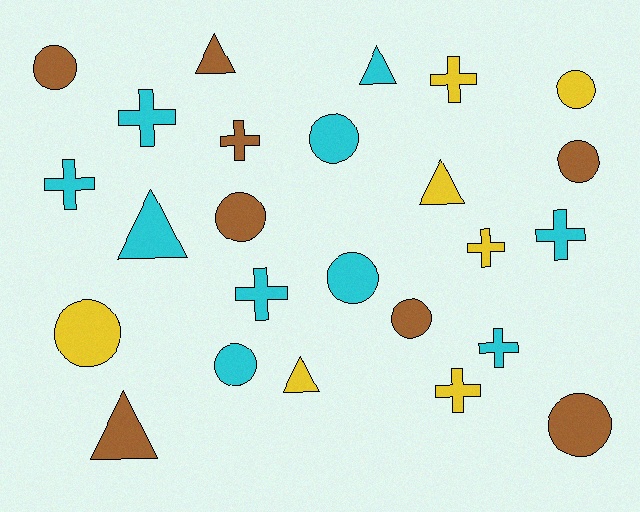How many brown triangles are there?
There are 2 brown triangles.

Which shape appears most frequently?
Circle, with 10 objects.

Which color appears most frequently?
Cyan, with 10 objects.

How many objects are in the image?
There are 25 objects.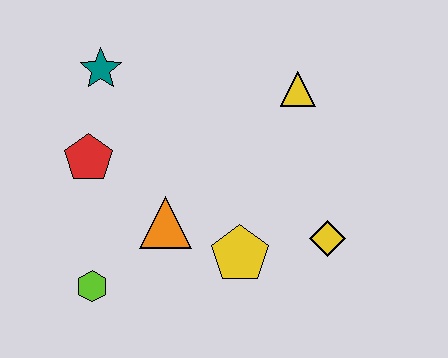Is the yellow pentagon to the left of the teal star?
No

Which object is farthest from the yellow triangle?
The lime hexagon is farthest from the yellow triangle.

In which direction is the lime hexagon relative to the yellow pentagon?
The lime hexagon is to the left of the yellow pentagon.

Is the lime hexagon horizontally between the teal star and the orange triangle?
No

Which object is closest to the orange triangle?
The yellow pentagon is closest to the orange triangle.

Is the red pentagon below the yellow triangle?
Yes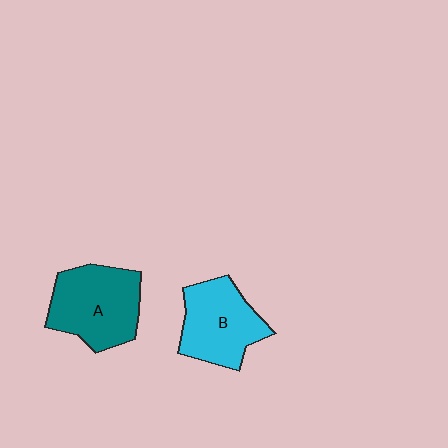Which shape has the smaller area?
Shape B (cyan).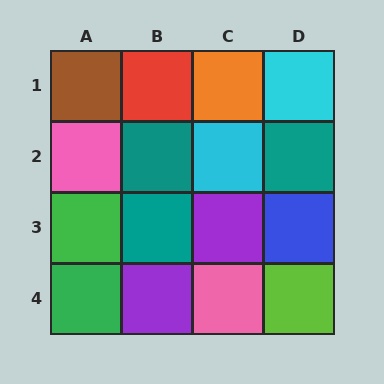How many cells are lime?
1 cell is lime.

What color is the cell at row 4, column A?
Green.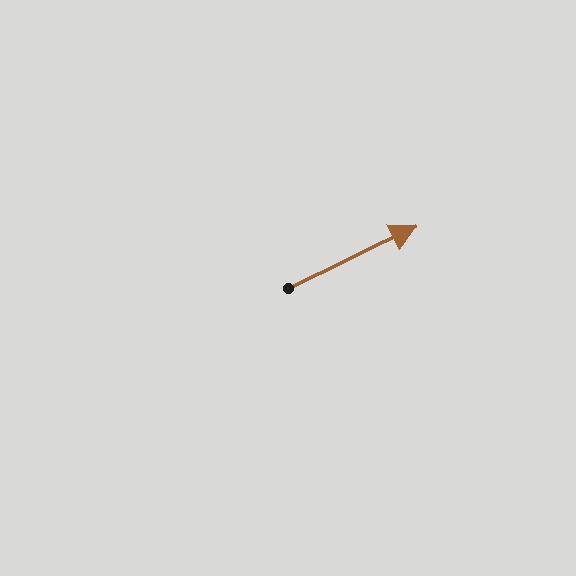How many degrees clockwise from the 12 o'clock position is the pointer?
Approximately 64 degrees.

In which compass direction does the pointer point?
Northeast.